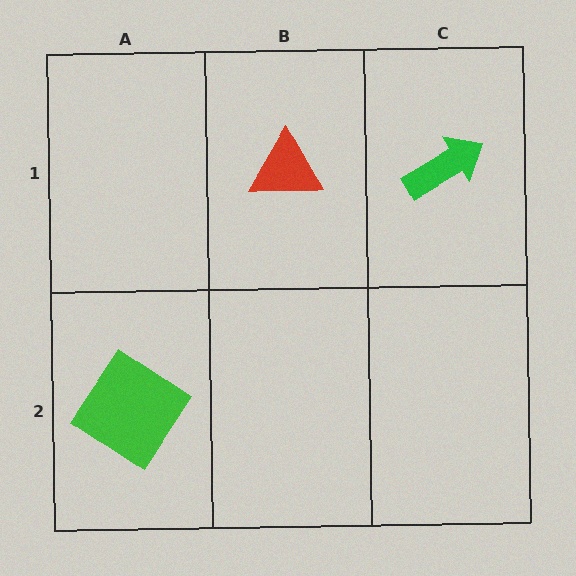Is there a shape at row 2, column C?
No, that cell is empty.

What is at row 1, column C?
A green arrow.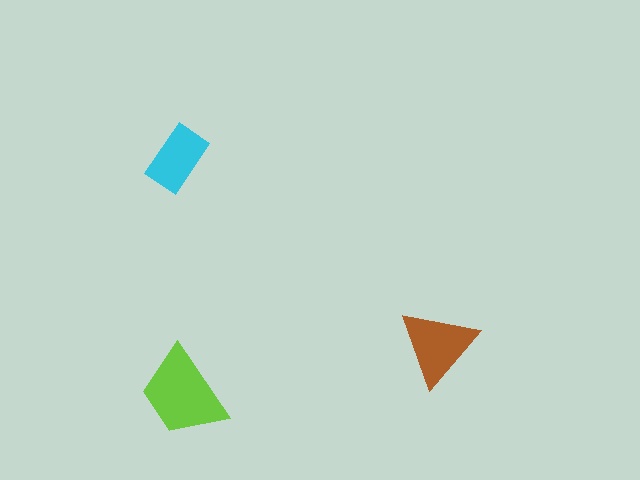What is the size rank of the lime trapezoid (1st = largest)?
1st.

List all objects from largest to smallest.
The lime trapezoid, the brown triangle, the cyan rectangle.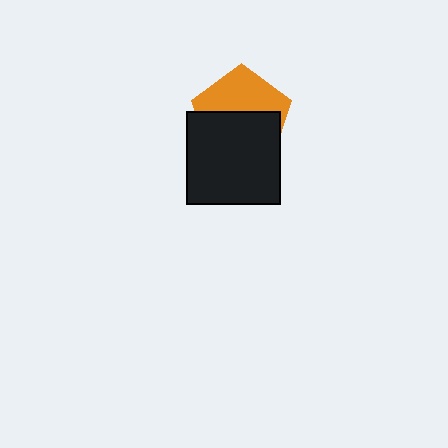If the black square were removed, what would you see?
You would see the complete orange pentagon.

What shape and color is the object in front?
The object in front is a black square.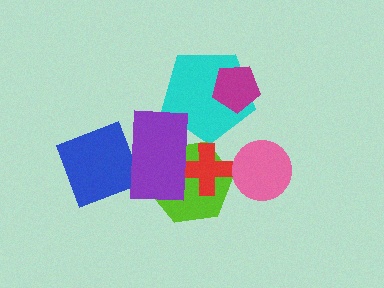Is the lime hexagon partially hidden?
Yes, it is partially covered by another shape.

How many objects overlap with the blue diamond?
1 object overlaps with the blue diamond.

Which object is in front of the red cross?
The purple rectangle is in front of the red cross.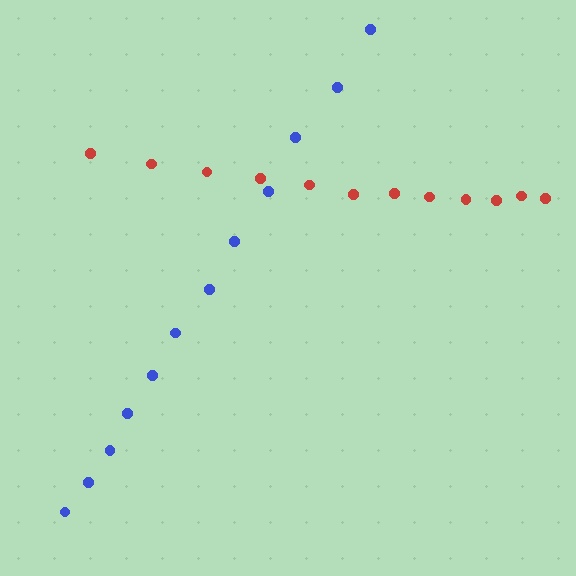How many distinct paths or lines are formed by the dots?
There are 2 distinct paths.